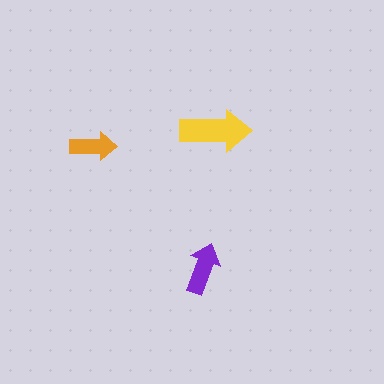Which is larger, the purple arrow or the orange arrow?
The purple one.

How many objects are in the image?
There are 3 objects in the image.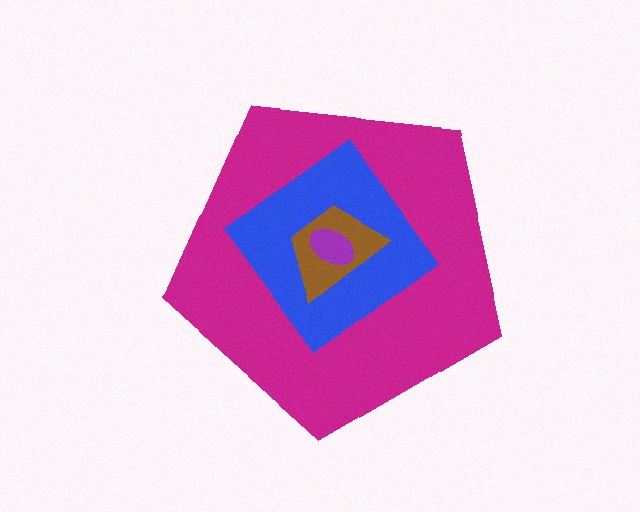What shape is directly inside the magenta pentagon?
The blue diamond.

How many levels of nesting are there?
4.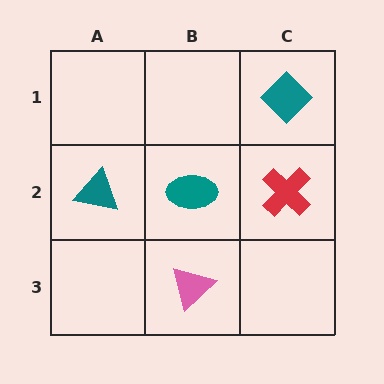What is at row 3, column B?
A pink triangle.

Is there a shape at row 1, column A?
No, that cell is empty.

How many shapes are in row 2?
3 shapes.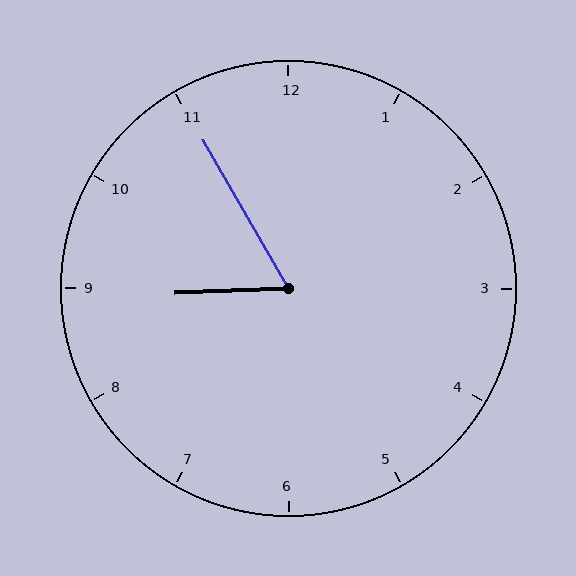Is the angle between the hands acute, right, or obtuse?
It is acute.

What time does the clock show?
8:55.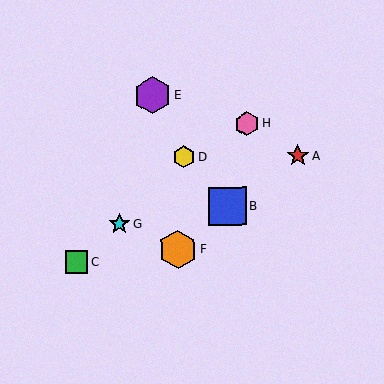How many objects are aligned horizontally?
2 objects (A, D) are aligned horizontally.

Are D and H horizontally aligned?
No, D is at y≈157 and H is at y≈124.